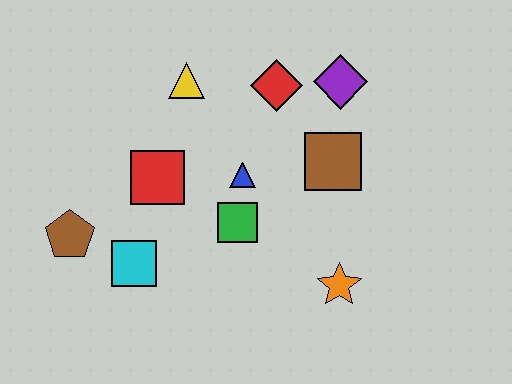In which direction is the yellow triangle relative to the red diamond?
The yellow triangle is to the left of the red diamond.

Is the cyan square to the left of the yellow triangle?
Yes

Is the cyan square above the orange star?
Yes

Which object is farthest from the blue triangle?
The brown pentagon is farthest from the blue triangle.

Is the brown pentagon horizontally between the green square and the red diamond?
No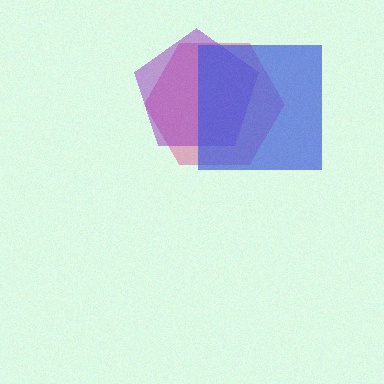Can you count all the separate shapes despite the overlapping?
Yes, there are 3 separate shapes.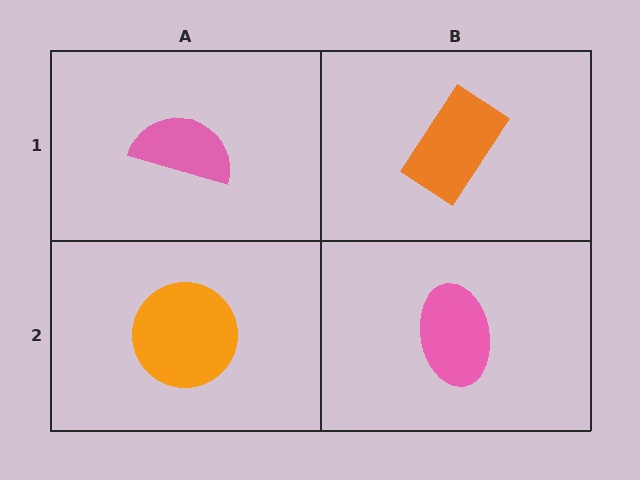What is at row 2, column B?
A pink ellipse.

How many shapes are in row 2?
2 shapes.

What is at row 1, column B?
An orange rectangle.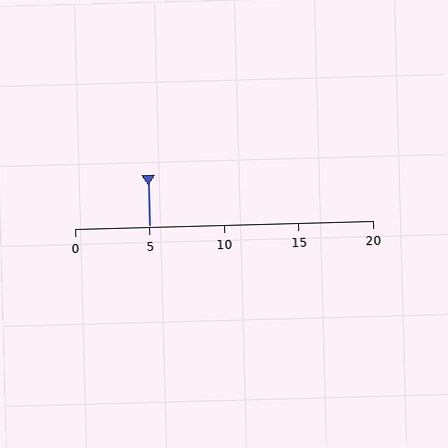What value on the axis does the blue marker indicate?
The marker indicates approximately 5.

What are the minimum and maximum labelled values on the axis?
The axis runs from 0 to 20.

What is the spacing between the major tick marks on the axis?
The major ticks are spaced 5 apart.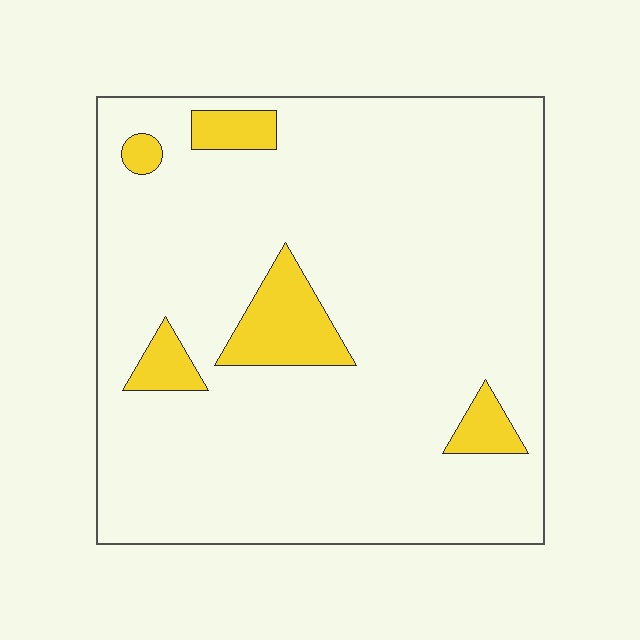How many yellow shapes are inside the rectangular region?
5.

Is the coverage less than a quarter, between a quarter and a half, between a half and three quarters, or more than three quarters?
Less than a quarter.